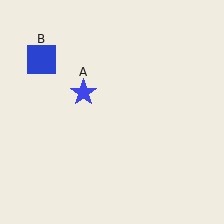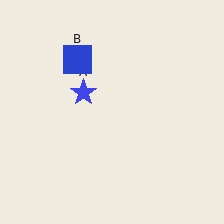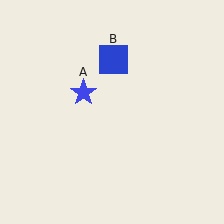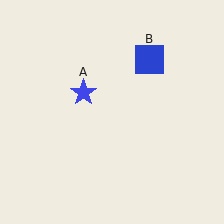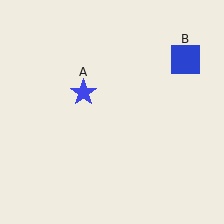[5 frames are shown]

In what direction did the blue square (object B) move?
The blue square (object B) moved right.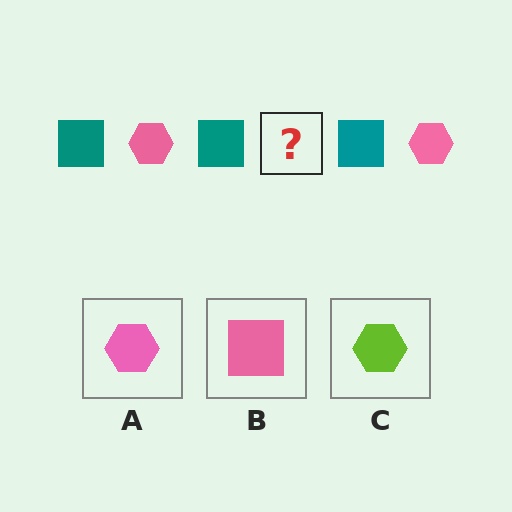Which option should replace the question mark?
Option A.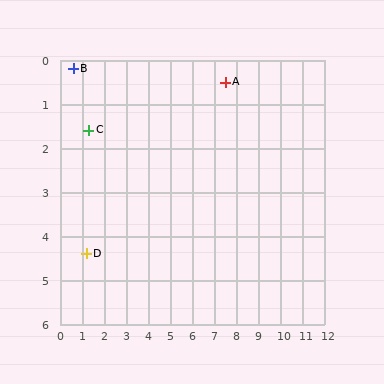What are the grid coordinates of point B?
Point B is at approximately (0.6, 0.2).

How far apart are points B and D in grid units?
Points B and D are about 4.2 grid units apart.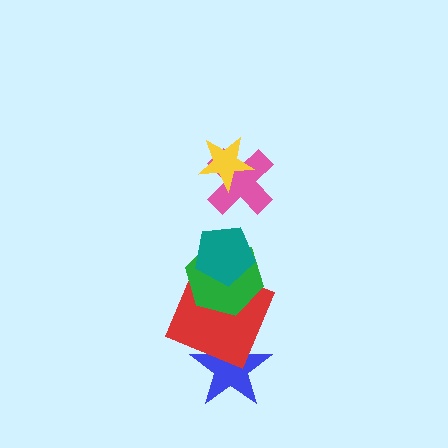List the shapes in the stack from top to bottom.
From top to bottom: the yellow star, the pink cross, the teal pentagon, the green hexagon, the red square, the blue star.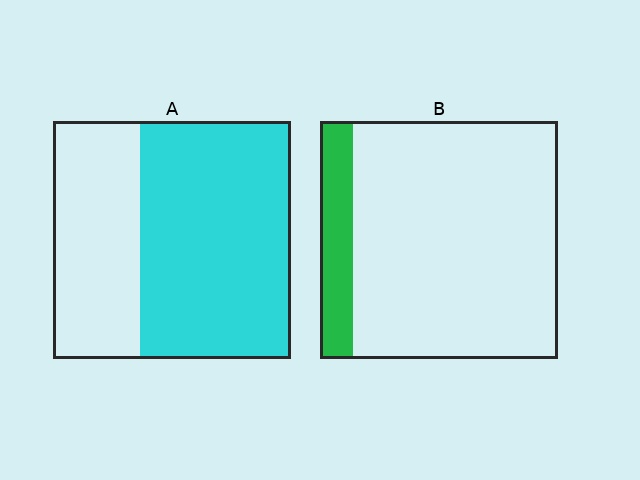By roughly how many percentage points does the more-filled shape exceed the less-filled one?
By roughly 50 percentage points (A over B).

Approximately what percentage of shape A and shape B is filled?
A is approximately 65% and B is approximately 15%.